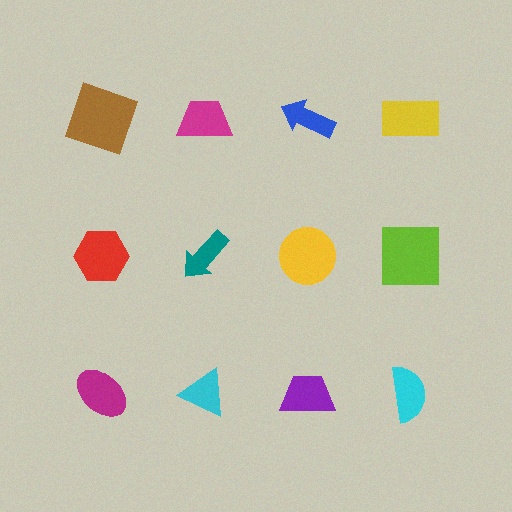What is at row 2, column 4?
A lime square.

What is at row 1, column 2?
A magenta trapezoid.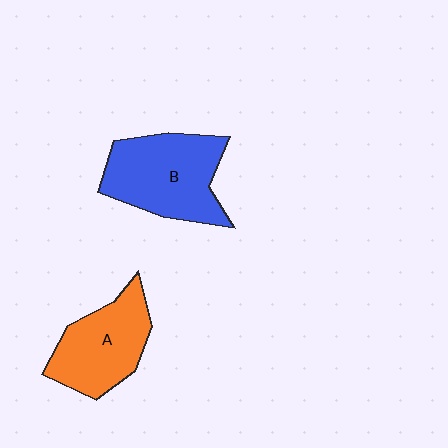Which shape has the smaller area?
Shape A (orange).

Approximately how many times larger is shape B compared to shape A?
Approximately 1.2 times.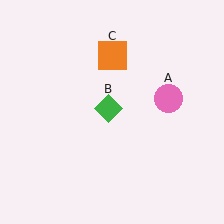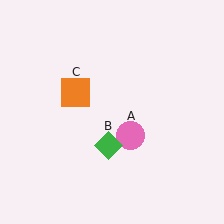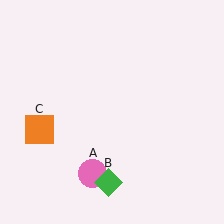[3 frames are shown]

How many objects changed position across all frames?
3 objects changed position: pink circle (object A), green diamond (object B), orange square (object C).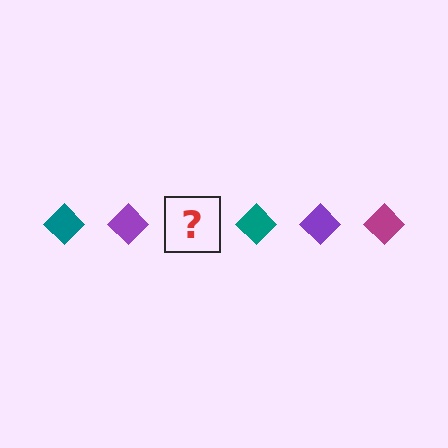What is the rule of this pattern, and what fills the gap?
The rule is that the pattern cycles through teal, purple, magenta diamonds. The gap should be filled with a magenta diamond.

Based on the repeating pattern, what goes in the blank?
The blank should be a magenta diamond.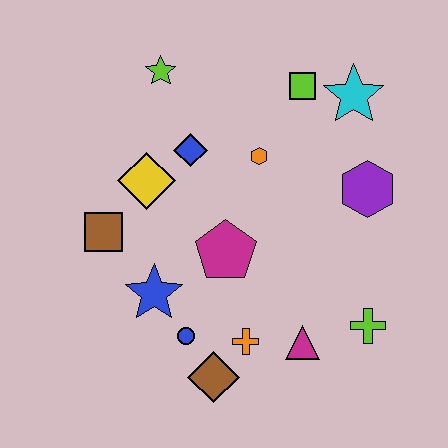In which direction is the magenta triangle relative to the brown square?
The magenta triangle is to the right of the brown square.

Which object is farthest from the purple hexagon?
The brown square is farthest from the purple hexagon.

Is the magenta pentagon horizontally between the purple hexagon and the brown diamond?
Yes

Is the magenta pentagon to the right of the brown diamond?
Yes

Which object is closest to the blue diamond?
The yellow diamond is closest to the blue diamond.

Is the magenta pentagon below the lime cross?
No